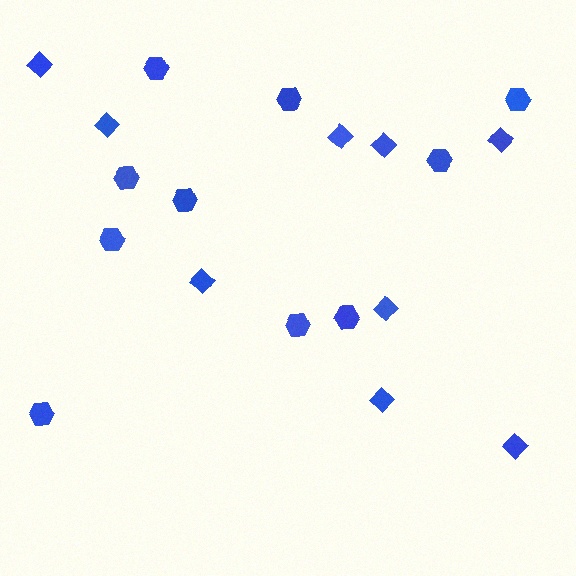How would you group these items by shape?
There are 2 groups: one group of diamonds (9) and one group of hexagons (10).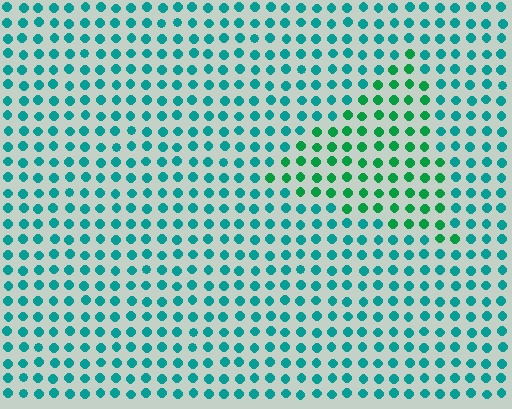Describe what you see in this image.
The image is filled with small teal elements in a uniform arrangement. A triangle-shaped region is visible where the elements are tinted to a slightly different hue, forming a subtle color boundary.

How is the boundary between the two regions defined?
The boundary is defined purely by a slight shift in hue (about 34 degrees). Spacing, size, and orientation are identical on both sides.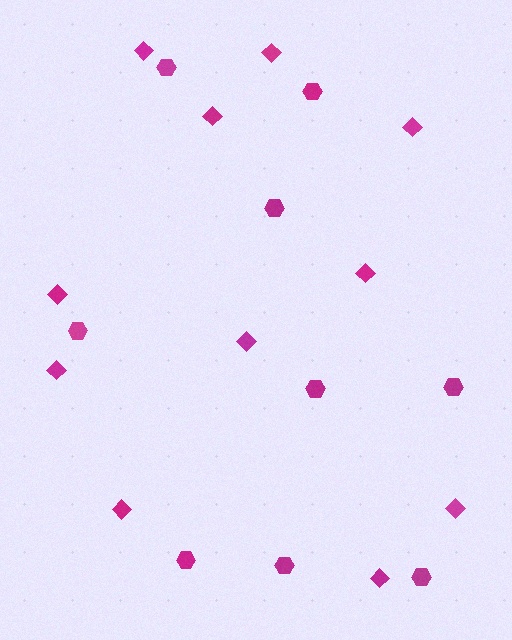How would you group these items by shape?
There are 2 groups: one group of hexagons (9) and one group of diamonds (11).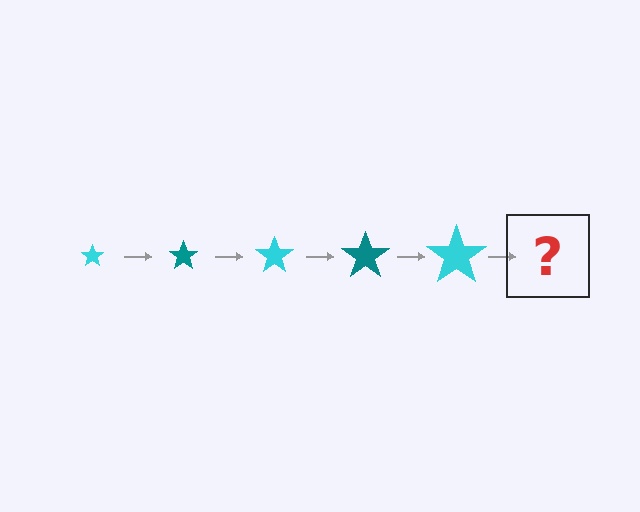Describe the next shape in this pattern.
It should be a teal star, larger than the previous one.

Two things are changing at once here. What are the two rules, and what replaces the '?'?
The two rules are that the star grows larger each step and the color cycles through cyan and teal. The '?' should be a teal star, larger than the previous one.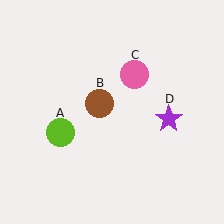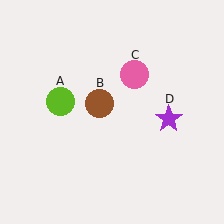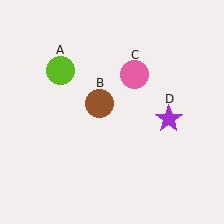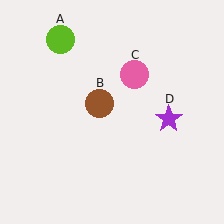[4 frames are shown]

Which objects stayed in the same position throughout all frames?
Brown circle (object B) and pink circle (object C) and purple star (object D) remained stationary.